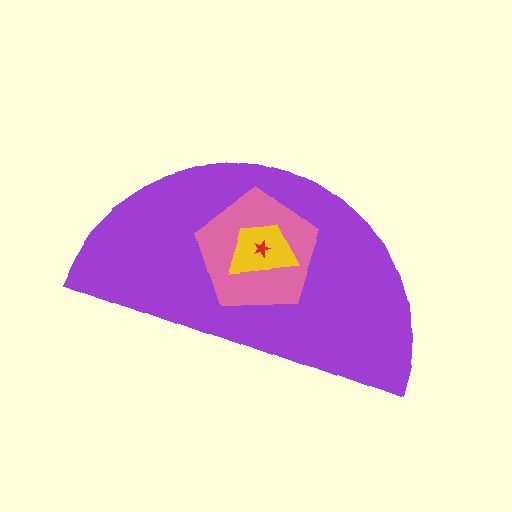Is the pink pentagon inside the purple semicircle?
Yes.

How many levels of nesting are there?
4.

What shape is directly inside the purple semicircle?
The pink pentagon.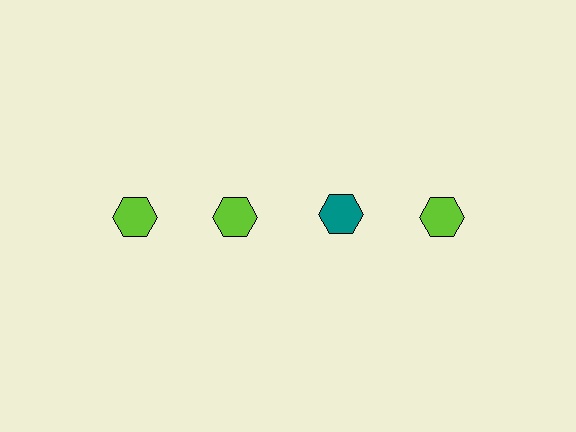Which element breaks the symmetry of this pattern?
The teal hexagon in the top row, center column breaks the symmetry. All other shapes are lime hexagons.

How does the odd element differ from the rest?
It has a different color: teal instead of lime.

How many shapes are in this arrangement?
There are 4 shapes arranged in a grid pattern.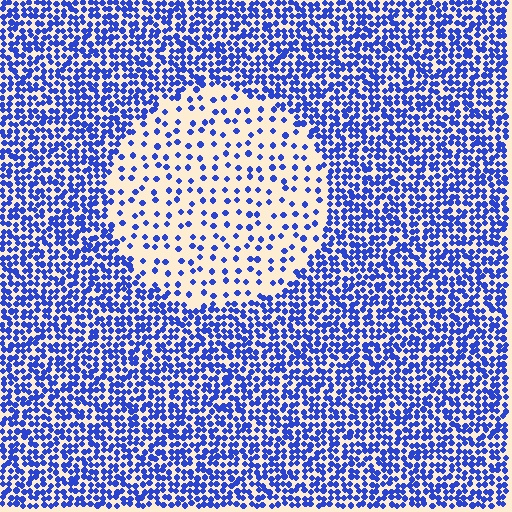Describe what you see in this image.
The image contains small blue elements arranged at two different densities. A circle-shaped region is visible where the elements are less densely packed than the surrounding area.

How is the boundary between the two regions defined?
The boundary is defined by a change in element density (approximately 3.0x ratio). All elements are the same color, size, and shape.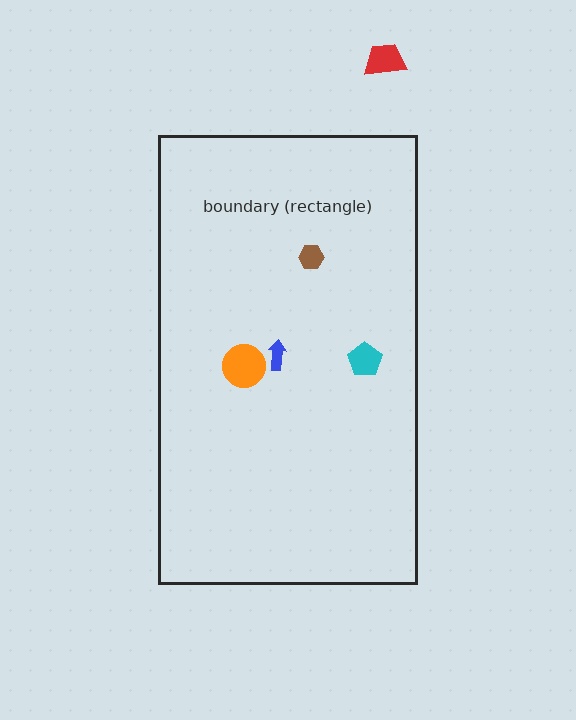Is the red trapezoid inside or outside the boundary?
Outside.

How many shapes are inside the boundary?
4 inside, 1 outside.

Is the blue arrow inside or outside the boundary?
Inside.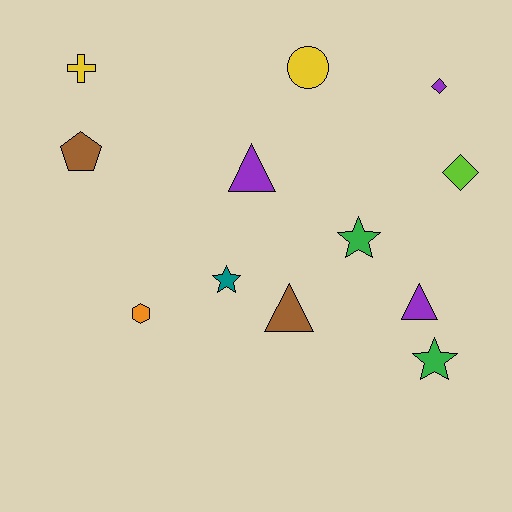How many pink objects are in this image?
There are no pink objects.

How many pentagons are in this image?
There is 1 pentagon.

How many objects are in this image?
There are 12 objects.